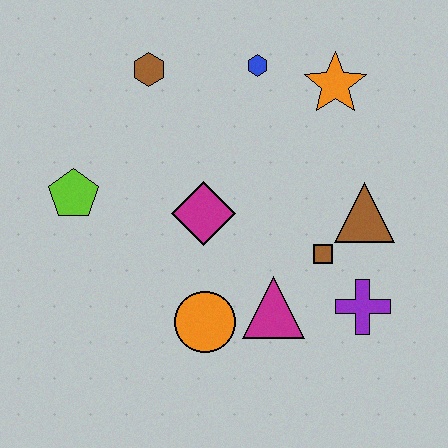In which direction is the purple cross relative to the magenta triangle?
The purple cross is to the right of the magenta triangle.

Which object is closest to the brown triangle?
The brown square is closest to the brown triangle.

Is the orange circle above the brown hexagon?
No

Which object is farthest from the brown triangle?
The lime pentagon is farthest from the brown triangle.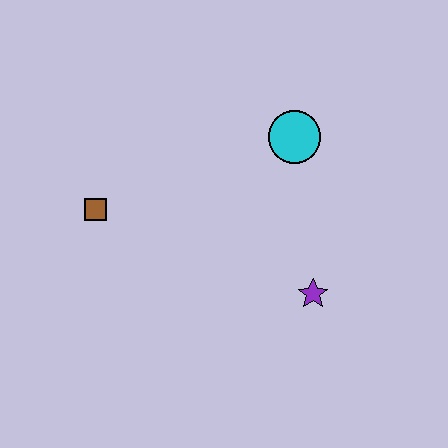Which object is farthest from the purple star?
The brown square is farthest from the purple star.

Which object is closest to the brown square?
The cyan circle is closest to the brown square.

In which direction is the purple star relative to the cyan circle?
The purple star is below the cyan circle.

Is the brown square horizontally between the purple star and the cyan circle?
No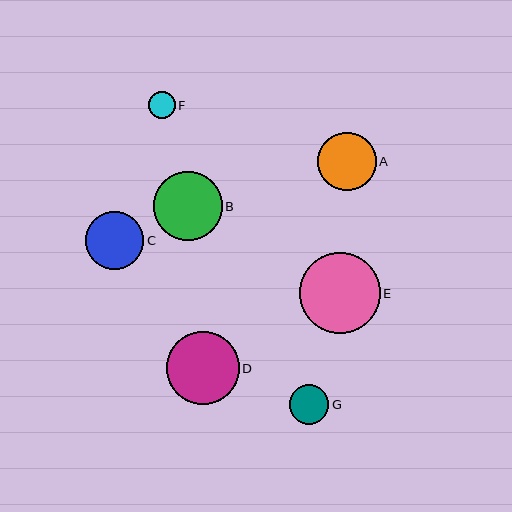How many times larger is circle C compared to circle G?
Circle C is approximately 1.5 times the size of circle G.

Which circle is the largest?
Circle E is the largest with a size of approximately 81 pixels.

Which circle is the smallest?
Circle F is the smallest with a size of approximately 27 pixels.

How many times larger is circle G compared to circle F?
Circle G is approximately 1.5 times the size of circle F.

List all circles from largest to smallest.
From largest to smallest: E, D, B, A, C, G, F.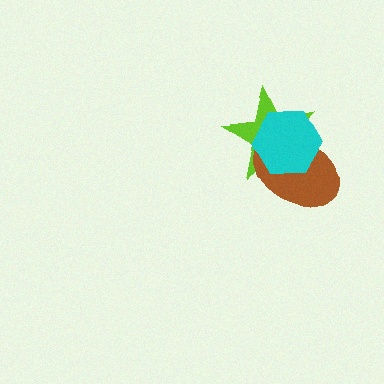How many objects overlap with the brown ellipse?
2 objects overlap with the brown ellipse.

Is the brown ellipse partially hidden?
Yes, it is partially covered by another shape.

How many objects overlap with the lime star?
2 objects overlap with the lime star.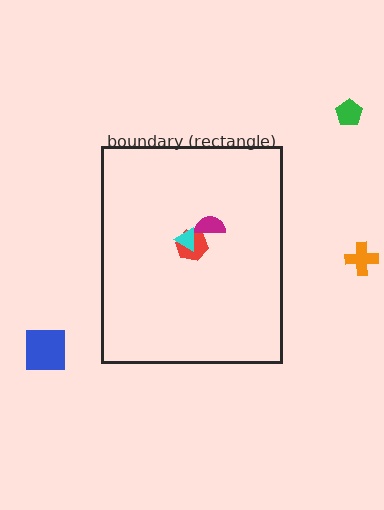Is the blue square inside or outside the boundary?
Outside.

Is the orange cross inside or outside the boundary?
Outside.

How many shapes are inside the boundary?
3 inside, 3 outside.